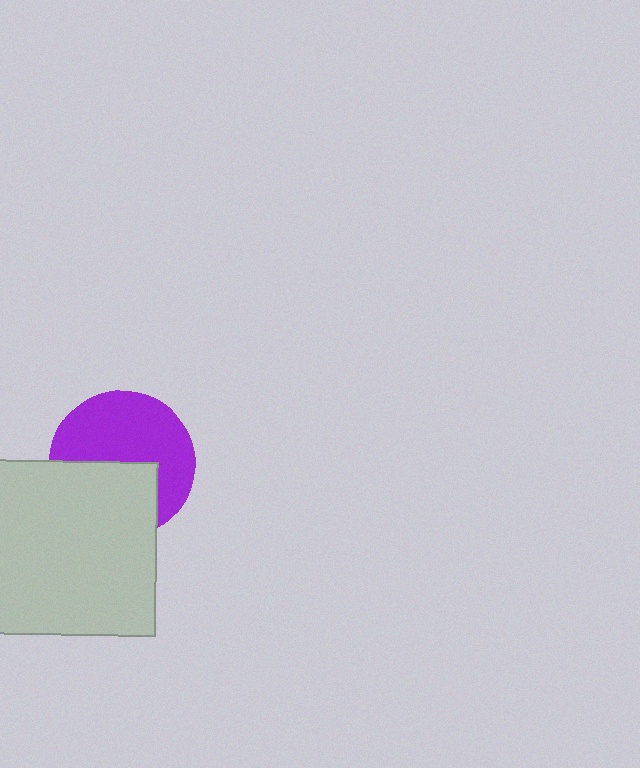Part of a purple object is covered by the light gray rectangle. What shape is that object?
It is a circle.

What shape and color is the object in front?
The object in front is a light gray rectangle.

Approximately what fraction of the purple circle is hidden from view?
Roughly 41% of the purple circle is hidden behind the light gray rectangle.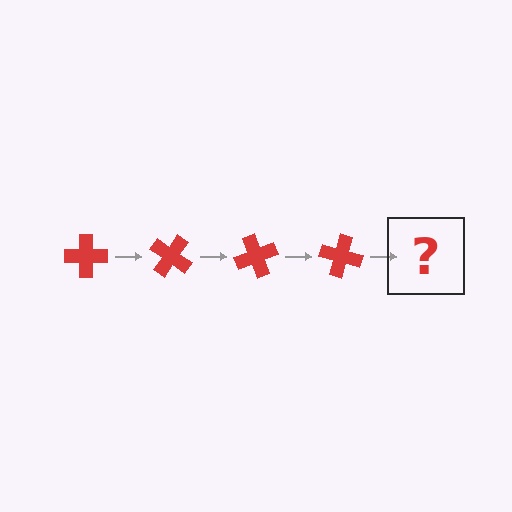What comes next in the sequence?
The next element should be a red cross rotated 140 degrees.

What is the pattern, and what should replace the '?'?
The pattern is that the cross rotates 35 degrees each step. The '?' should be a red cross rotated 140 degrees.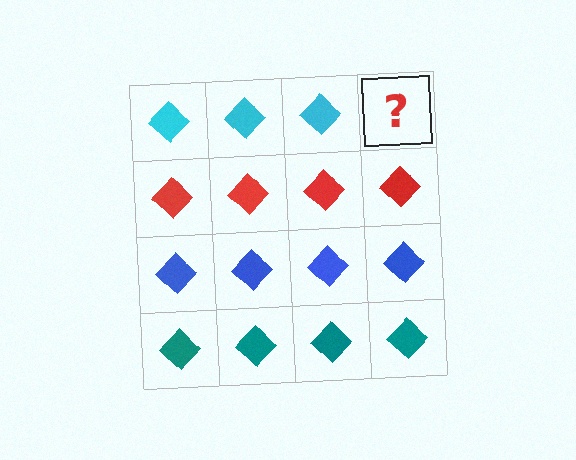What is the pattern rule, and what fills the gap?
The rule is that each row has a consistent color. The gap should be filled with a cyan diamond.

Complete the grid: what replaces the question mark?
The question mark should be replaced with a cyan diamond.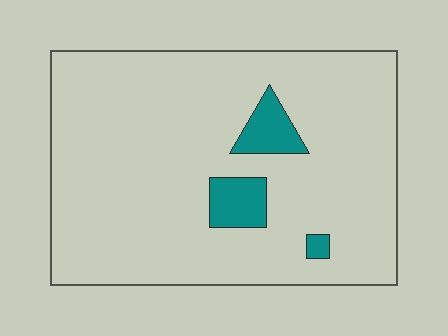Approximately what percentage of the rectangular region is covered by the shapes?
Approximately 10%.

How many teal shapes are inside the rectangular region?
3.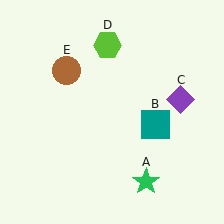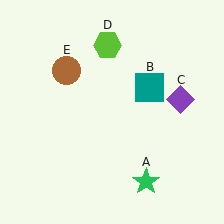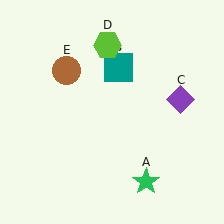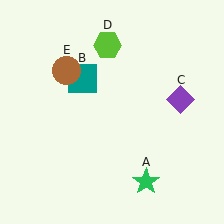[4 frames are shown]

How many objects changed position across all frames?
1 object changed position: teal square (object B).